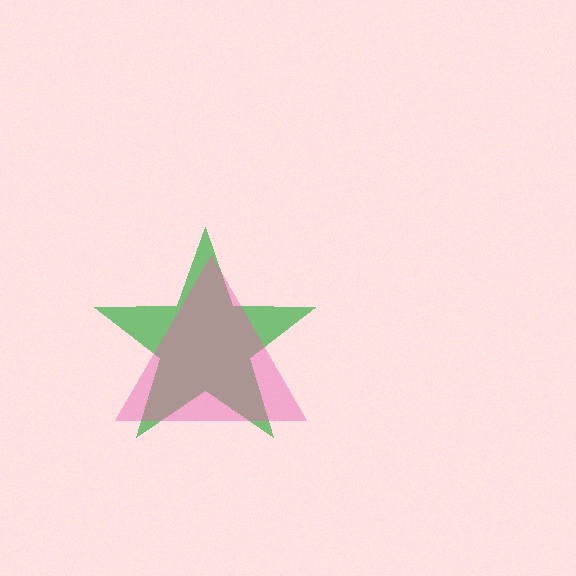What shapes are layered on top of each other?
The layered shapes are: a green star, a pink triangle.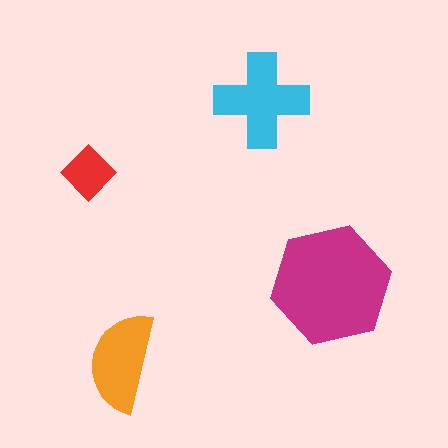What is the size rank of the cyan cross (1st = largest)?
2nd.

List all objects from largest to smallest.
The magenta hexagon, the cyan cross, the orange semicircle, the red diamond.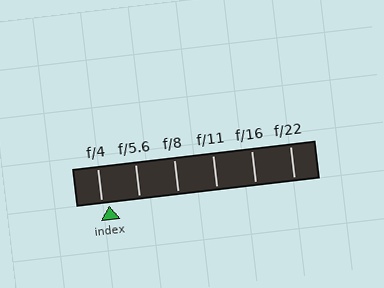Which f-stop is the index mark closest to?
The index mark is closest to f/4.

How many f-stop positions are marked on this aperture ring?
There are 6 f-stop positions marked.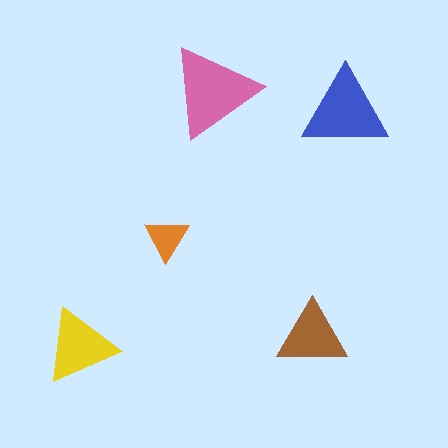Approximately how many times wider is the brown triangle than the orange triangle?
About 1.5 times wider.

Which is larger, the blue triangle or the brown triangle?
The blue one.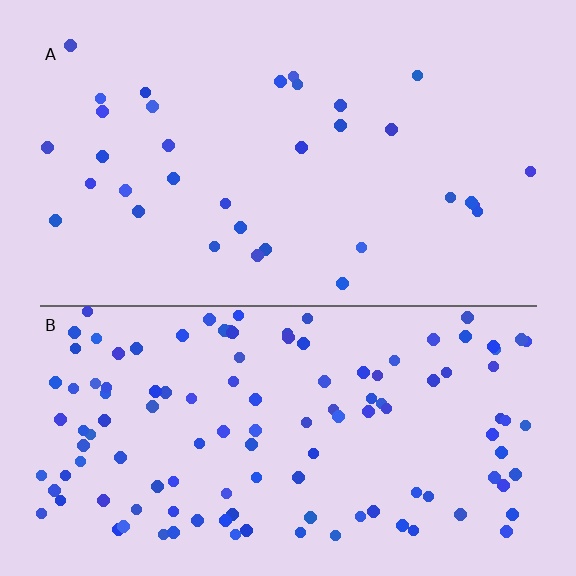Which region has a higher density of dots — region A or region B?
B (the bottom).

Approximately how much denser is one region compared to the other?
Approximately 3.6× — region B over region A.